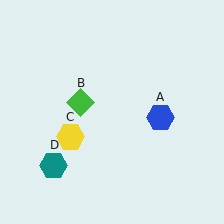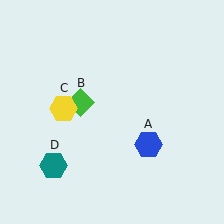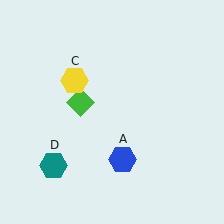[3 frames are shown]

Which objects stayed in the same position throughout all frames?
Green diamond (object B) and teal hexagon (object D) remained stationary.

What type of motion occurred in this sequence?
The blue hexagon (object A), yellow hexagon (object C) rotated clockwise around the center of the scene.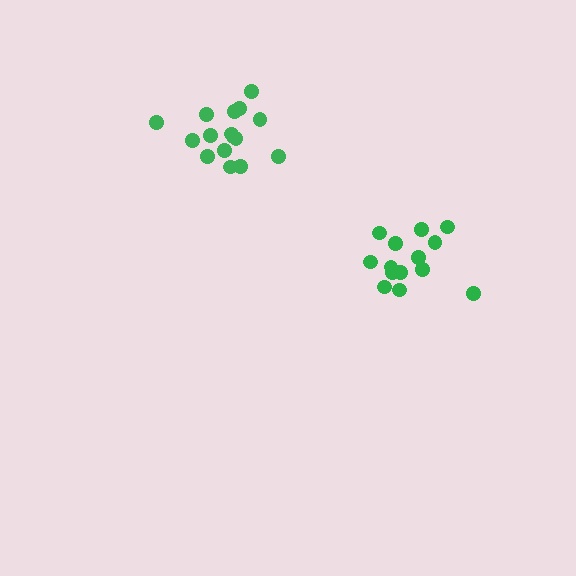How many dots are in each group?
Group 1: 14 dots, Group 2: 16 dots (30 total).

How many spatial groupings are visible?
There are 2 spatial groupings.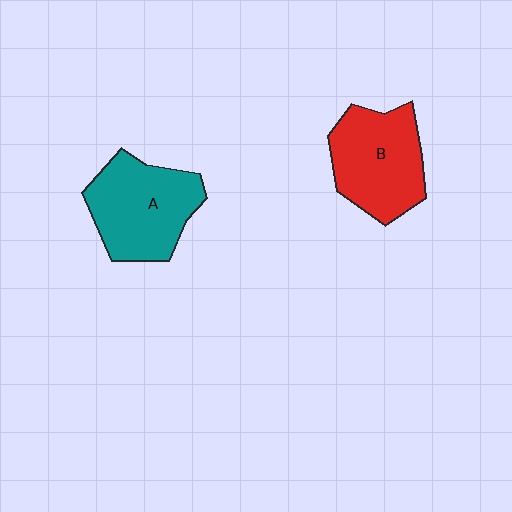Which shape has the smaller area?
Shape B (red).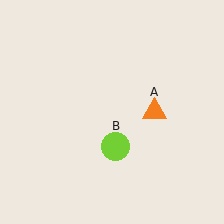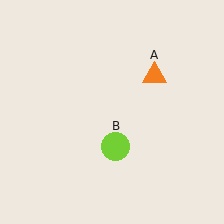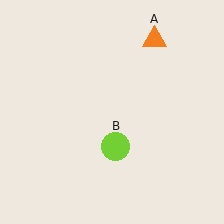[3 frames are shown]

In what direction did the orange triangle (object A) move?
The orange triangle (object A) moved up.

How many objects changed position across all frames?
1 object changed position: orange triangle (object A).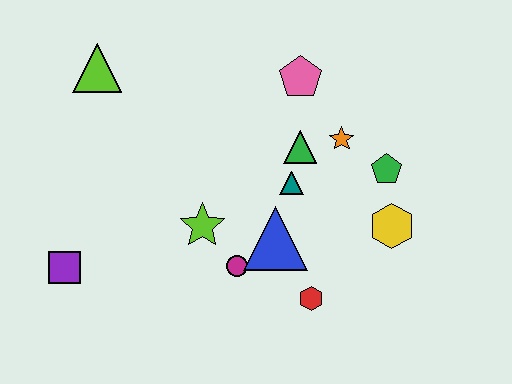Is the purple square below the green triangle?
Yes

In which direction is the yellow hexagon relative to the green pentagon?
The yellow hexagon is below the green pentagon.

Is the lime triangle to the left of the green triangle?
Yes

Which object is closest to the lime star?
The magenta circle is closest to the lime star.